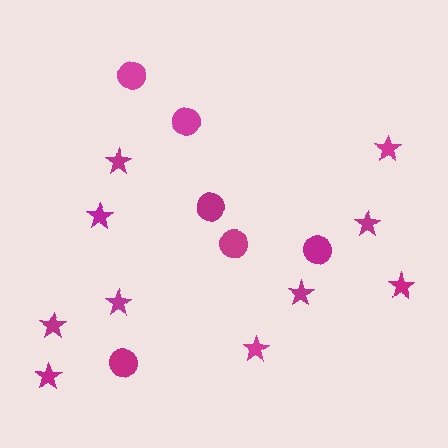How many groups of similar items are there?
There are 2 groups: one group of stars (10) and one group of circles (6).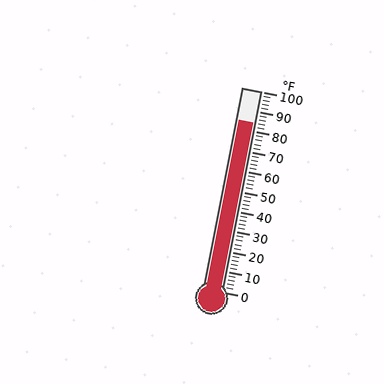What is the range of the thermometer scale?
The thermometer scale ranges from 0°F to 100°F.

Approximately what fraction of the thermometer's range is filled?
The thermometer is filled to approximately 85% of its range.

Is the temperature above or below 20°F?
The temperature is above 20°F.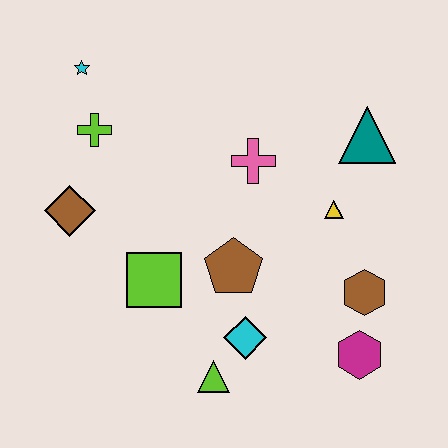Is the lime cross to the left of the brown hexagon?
Yes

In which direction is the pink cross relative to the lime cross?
The pink cross is to the right of the lime cross.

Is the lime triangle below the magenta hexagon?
Yes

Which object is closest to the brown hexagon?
The magenta hexagon is closest to the brown hexagon.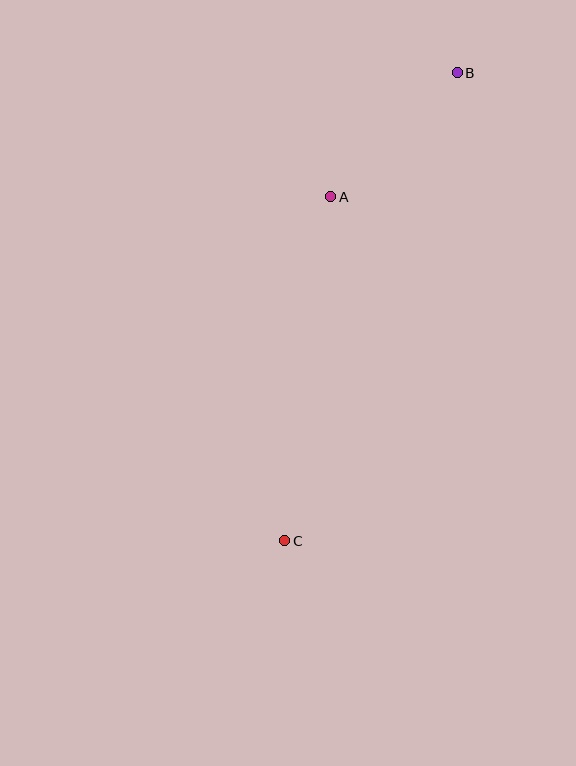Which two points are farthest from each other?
Points B and C are farthest from each other.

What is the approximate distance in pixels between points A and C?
The distance between A and C is approximately 347 pixels.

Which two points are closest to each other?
Points A and B are closest to each other.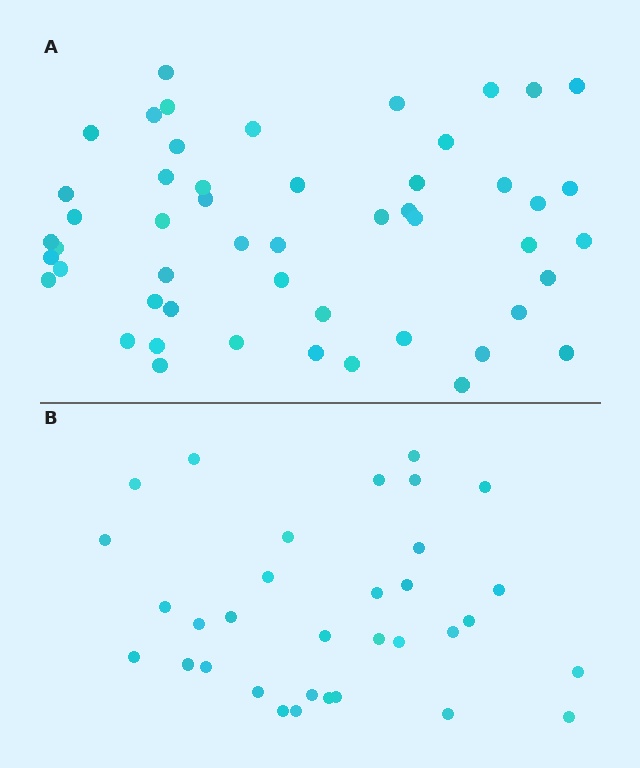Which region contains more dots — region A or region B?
Region A (the top region) has more dots.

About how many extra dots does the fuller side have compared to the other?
Region A has approximately 20 more dots than region B.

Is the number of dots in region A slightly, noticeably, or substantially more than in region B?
Region A has substantially more. The ratio is roughly 1.5 to 1.